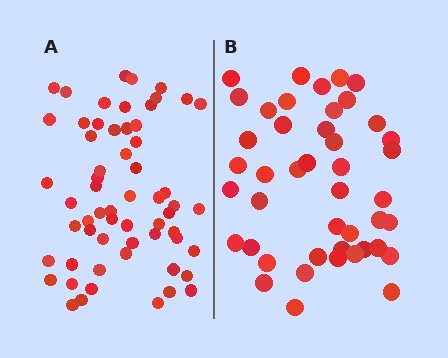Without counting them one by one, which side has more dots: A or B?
Region A (the left region) has more dots.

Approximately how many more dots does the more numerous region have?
Region A has approximately 15 more dots than region B.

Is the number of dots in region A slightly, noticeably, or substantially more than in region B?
Region A has noticeably more, but not dramatically so. The ratio is roughly 1.4 to 1.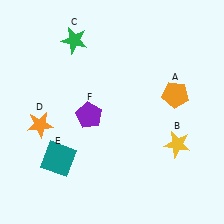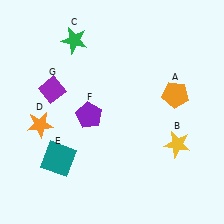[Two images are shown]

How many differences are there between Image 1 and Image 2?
There is 1 difference between the two images.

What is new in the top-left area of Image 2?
A purple diamond (G) was added in the top-left area of Image 2.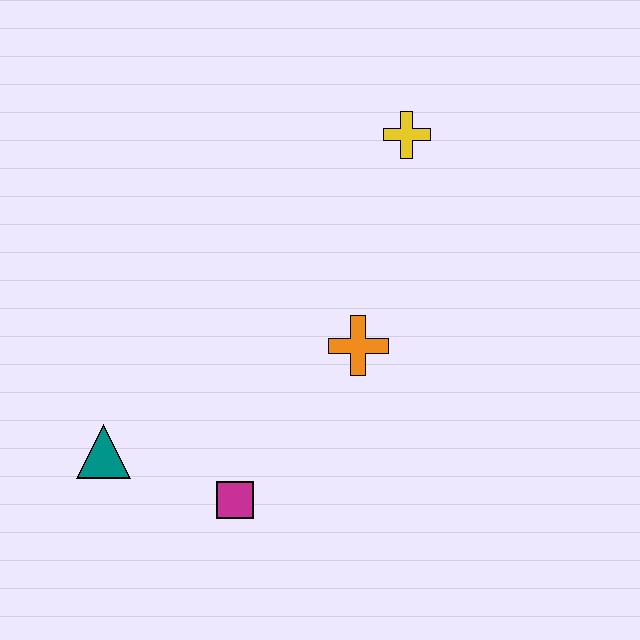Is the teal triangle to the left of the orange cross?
Yes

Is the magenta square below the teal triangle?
Yes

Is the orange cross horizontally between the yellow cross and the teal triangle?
Yes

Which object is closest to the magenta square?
The teal triangle is closest to the magenta square.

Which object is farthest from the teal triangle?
The yellow cross is farthest from the teal triangle.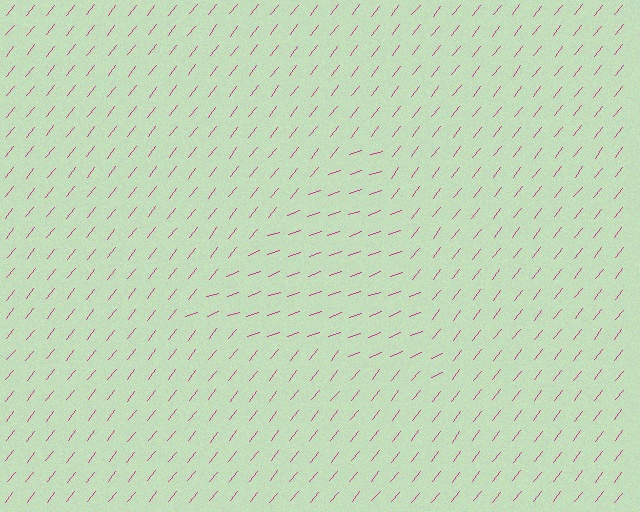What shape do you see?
I see a triangle.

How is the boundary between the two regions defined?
The boundary is defined purely by a change in line orientation (approximately 32 degrees difference). All lines are the same color and thickness.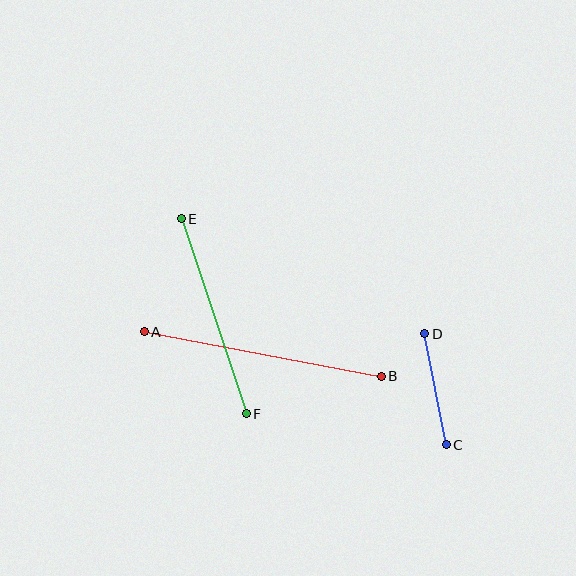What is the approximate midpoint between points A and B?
The midpoint is at approximately (263, 354) pixels.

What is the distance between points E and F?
The distance is approximately 205 pixels.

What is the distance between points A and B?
The distance is approximately 241 pixels.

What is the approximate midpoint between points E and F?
The midpoint is at approximately (214, 316) pixels.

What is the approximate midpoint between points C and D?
The midpoint is at approximately (436, 389) pixels.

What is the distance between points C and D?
The distance is approximately 113 pixels.